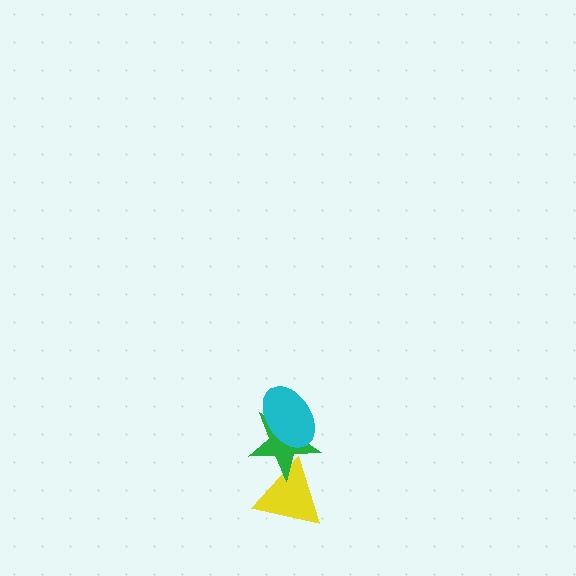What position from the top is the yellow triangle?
The yellow triangle is 3rd from the top.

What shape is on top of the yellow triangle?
The green star is on top of the yellow triangle.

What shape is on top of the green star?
The cyan ellipse is on top of the green star.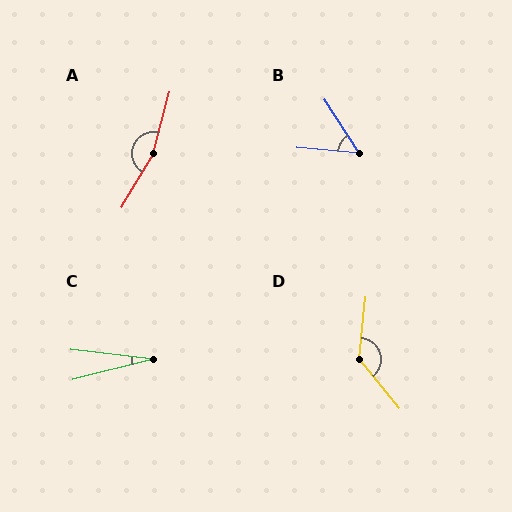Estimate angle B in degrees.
Approximately 53 degrees.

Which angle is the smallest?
C, at approximately 21 degrees.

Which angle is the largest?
A, at approximately 164 degrees.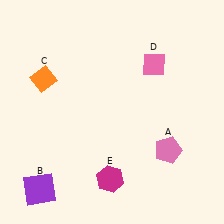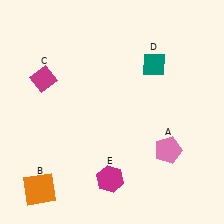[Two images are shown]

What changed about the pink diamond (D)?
In Image 1, D is pink. In Image 2, it changed to teal.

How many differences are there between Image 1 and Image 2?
There are 3 differences between the two images.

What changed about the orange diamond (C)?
In Image 1, C is orange. In Image 2, it changed to magenta.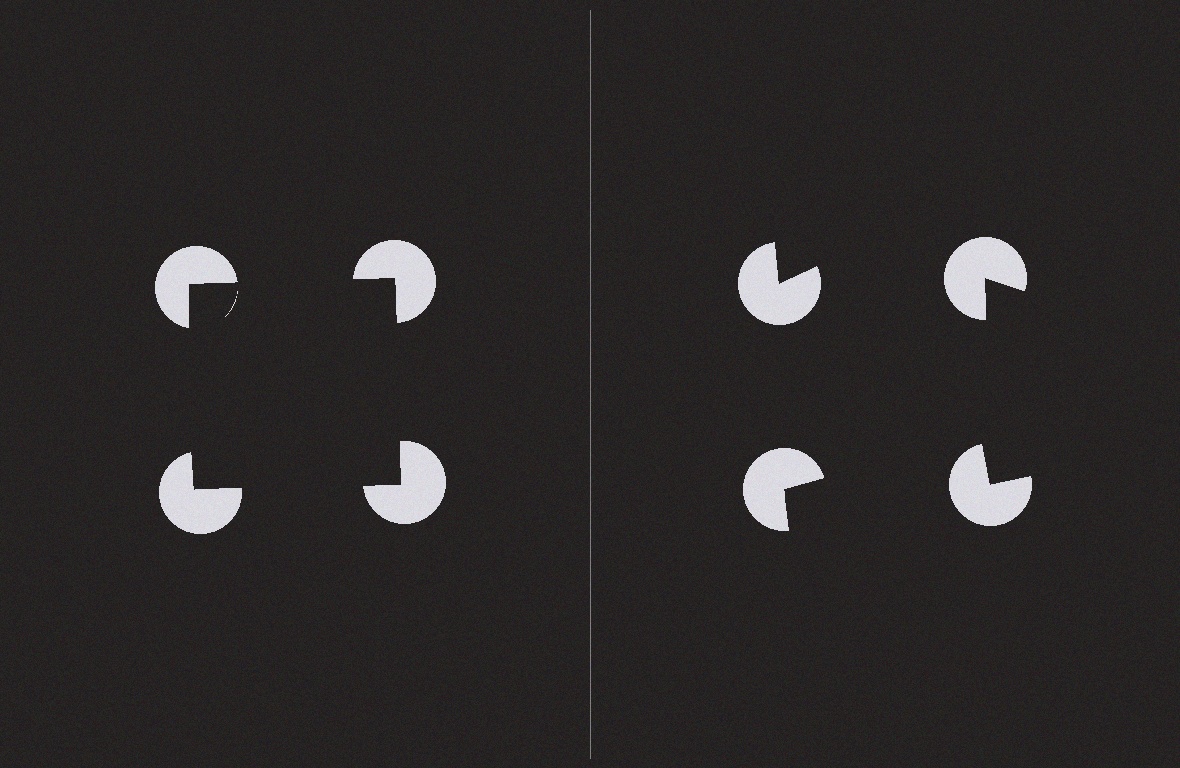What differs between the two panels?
The pac-man discs are positioned identically on both sides; only the wedge orientations differ. On the left they align to a square; on the right they are misaligned.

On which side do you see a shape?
An illusory square appears on the left side. On the right side the wedge cuts are rotated, so no coherent shape forms.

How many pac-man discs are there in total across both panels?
8 — 4 on each side.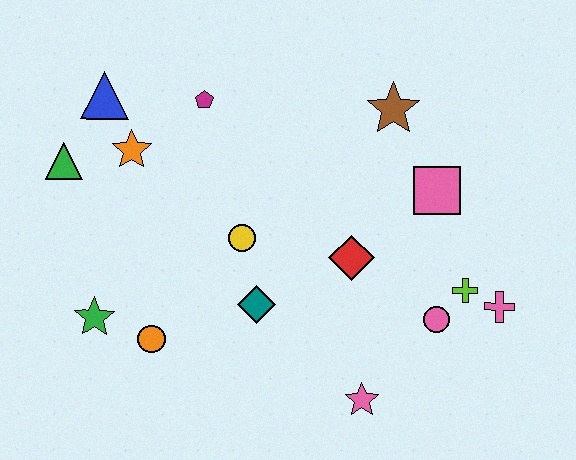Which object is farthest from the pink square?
The green triangle is farthest from the pink square.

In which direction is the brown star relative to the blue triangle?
The brown star is to the right of the blue triangle.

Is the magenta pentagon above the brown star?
Yes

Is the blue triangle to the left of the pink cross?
Yes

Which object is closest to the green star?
The orange circle is closest to the green star.